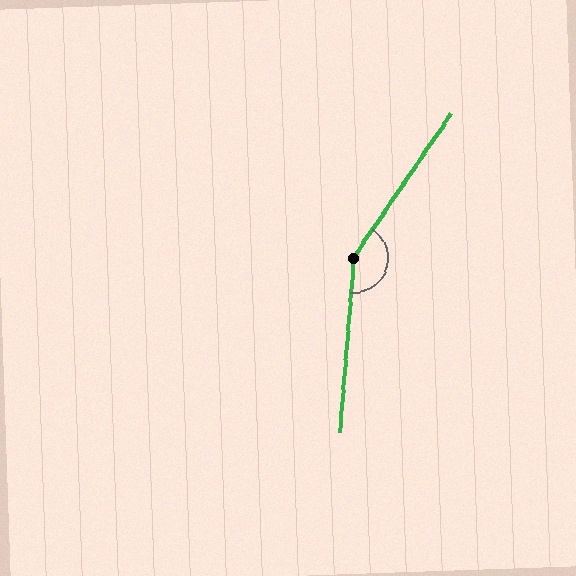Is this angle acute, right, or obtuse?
It is obtuse.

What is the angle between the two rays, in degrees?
Approximately 150 degrees.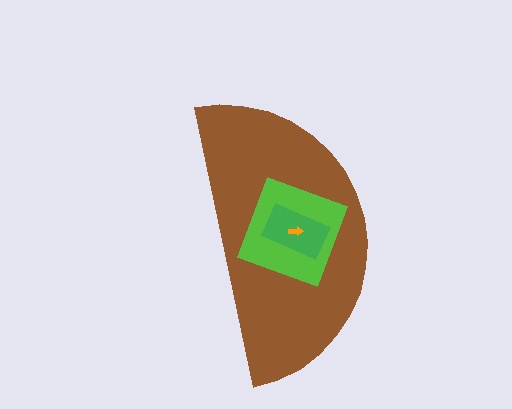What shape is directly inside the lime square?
The green rectangle.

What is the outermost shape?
The brown semicircle.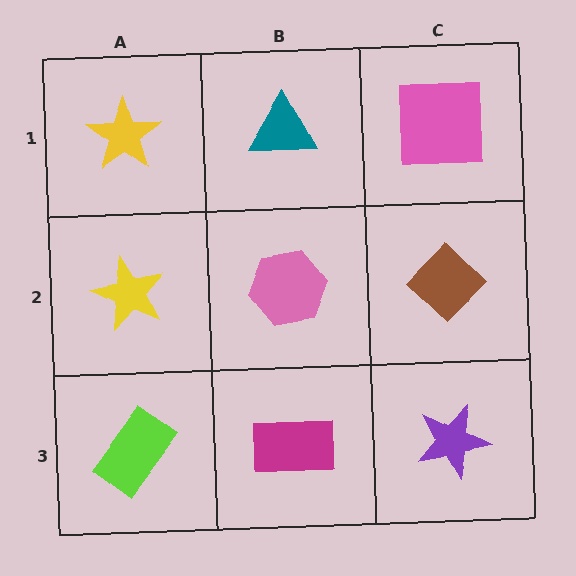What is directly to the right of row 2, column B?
A brown diamond.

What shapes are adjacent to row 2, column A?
A yellow star (row 1, column A), a lime rectangle (row 3, column A), a pink hexagon (row 2, column B).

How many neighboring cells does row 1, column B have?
3.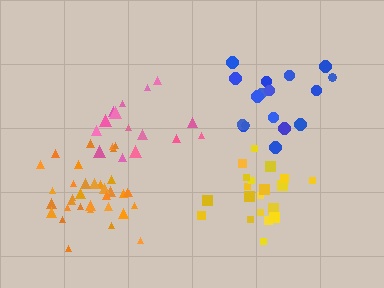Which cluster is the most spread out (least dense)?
Blue.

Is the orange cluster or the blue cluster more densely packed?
Orange.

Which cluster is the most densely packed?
Orange.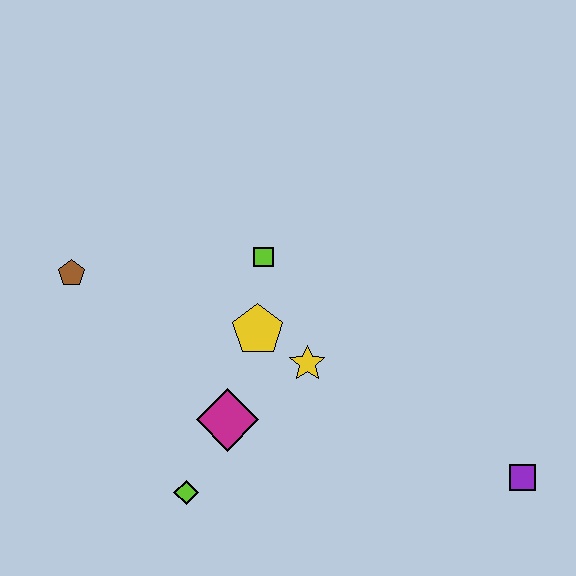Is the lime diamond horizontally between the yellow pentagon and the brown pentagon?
Yes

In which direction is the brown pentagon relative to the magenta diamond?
The brown pentagon is to the left of the magenta diamond.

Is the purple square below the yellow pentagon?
Yes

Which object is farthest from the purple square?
The brown pentagon is farthest from the purple square.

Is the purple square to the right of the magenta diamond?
Yes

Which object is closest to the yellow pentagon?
The yellow star is closest to the yellow pentagon.